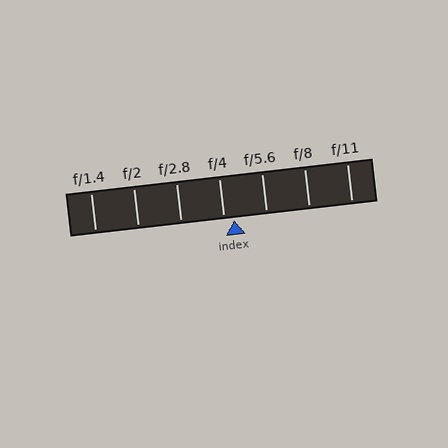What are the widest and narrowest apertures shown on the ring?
The widest aperture shown is f/1.4 and the narrowest is f/11.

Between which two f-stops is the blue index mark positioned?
The index mark is between f/4 and f/5.6.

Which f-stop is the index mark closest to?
The index mark is closest to f/4.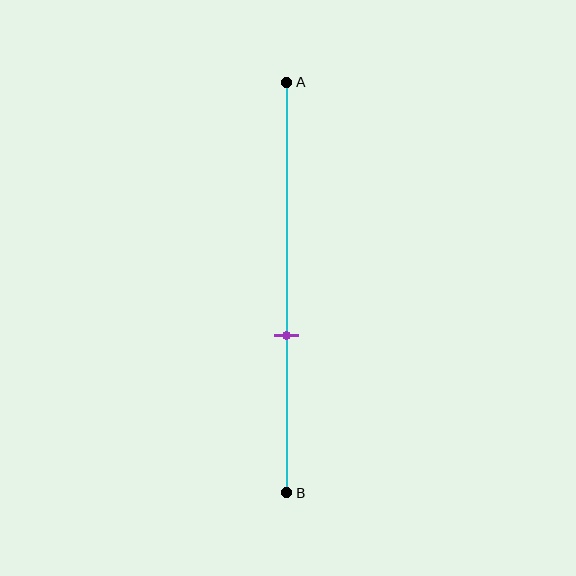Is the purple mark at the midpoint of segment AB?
No, the mark is at about 60% from A, not at the 50% midpoint.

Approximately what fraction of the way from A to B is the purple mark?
The purple mark is approximately 60% of the way from A to B.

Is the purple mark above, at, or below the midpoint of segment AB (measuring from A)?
The purple mark is below the midpoint of segment AB.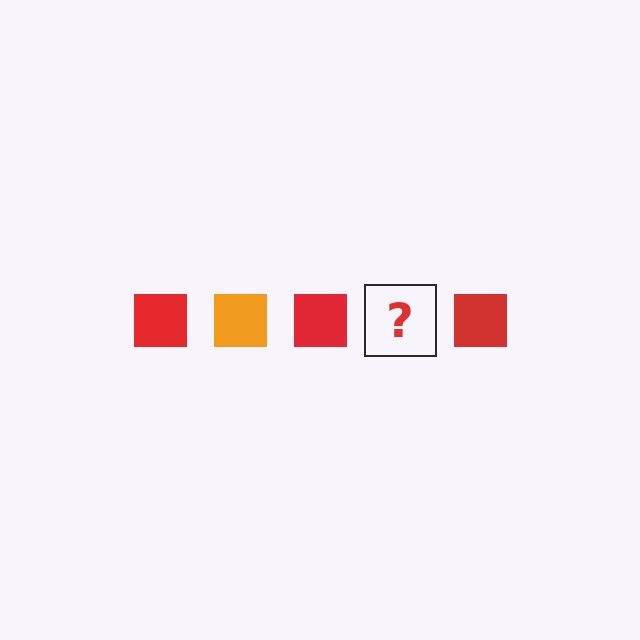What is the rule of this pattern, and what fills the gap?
The rule is that the pattern cycles through red, orange squares. The gap should be filled with an orange square.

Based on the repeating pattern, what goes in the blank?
The blank should be an orange square.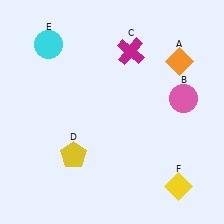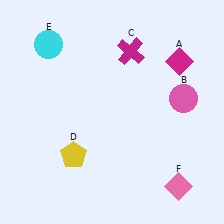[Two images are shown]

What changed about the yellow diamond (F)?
In Image 1, F is yellow. In Image 2, it changed to pink.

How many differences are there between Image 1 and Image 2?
There are 2 differences between the two images.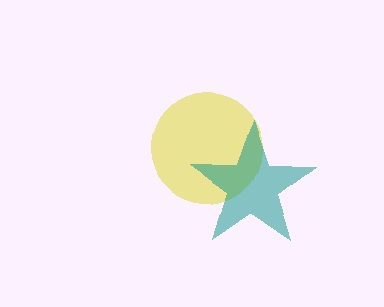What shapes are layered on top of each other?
The layered shapes are: a yellow circle, a teal star.